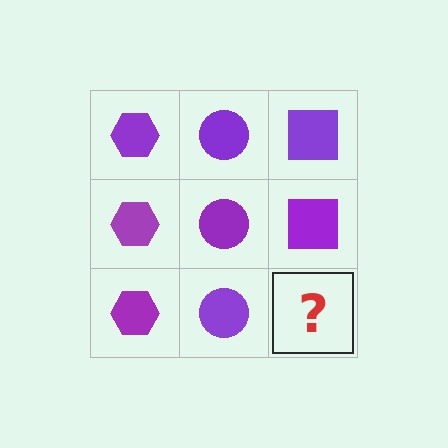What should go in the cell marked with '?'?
The missing cell should contain a purple square.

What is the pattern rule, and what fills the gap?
The rule is that each column has a consistent shape. The gap should be filled with a purple square.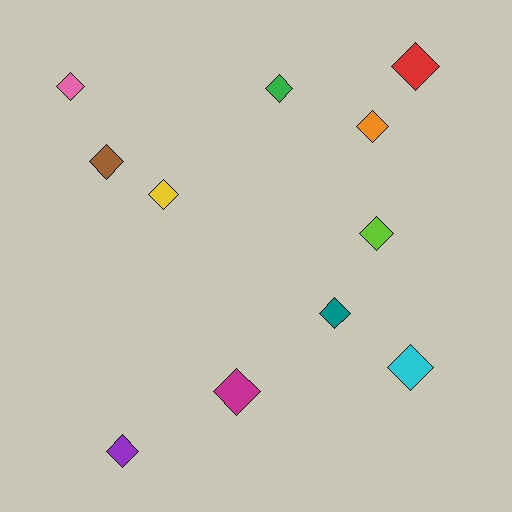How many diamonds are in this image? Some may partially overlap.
There are 11 diamonds.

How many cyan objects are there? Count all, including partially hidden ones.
There is 1 cyan object.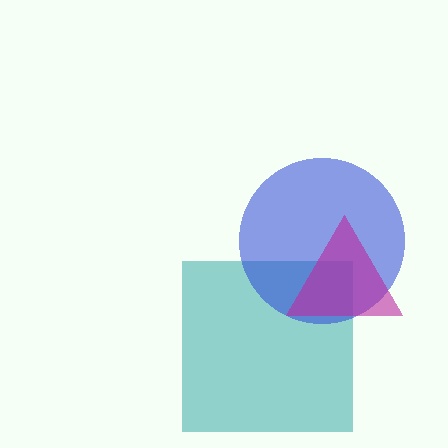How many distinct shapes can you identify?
There are 3 distinct shapes: a teal square, a blue circle, a magenta triangle.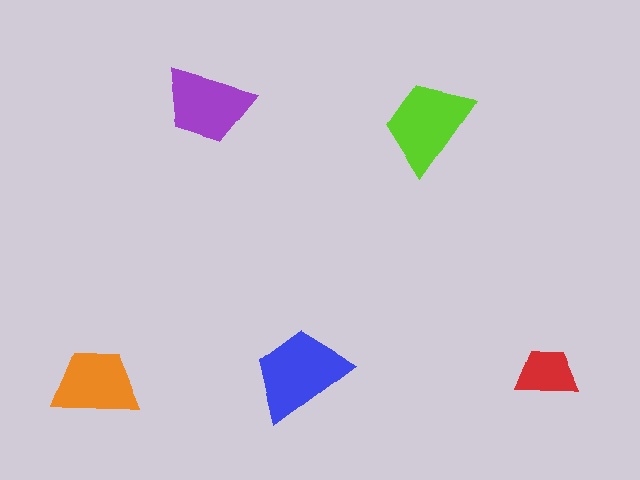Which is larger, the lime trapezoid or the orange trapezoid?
The lime one.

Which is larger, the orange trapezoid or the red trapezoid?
The orange one.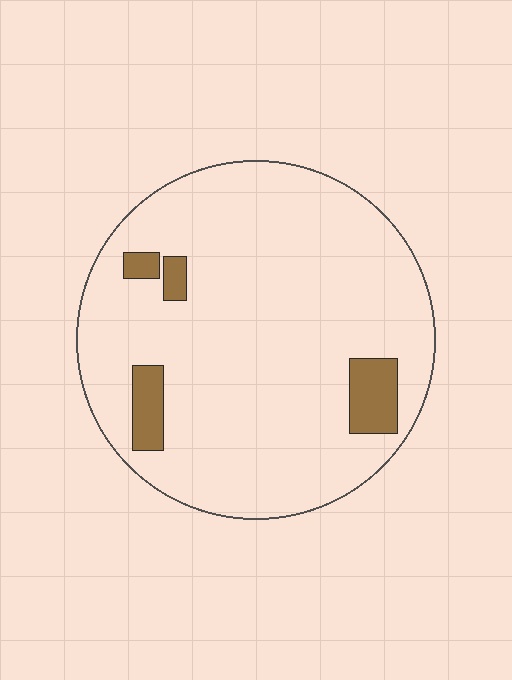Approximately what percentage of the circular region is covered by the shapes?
Approximately 10%.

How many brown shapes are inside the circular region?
4.